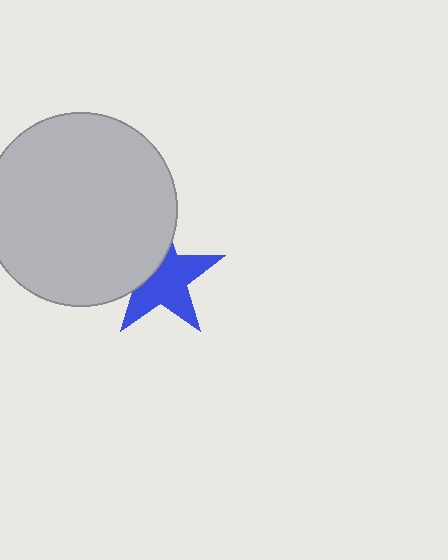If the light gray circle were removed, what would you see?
You would see the complete blue star.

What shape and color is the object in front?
The object in front is a light gray circle.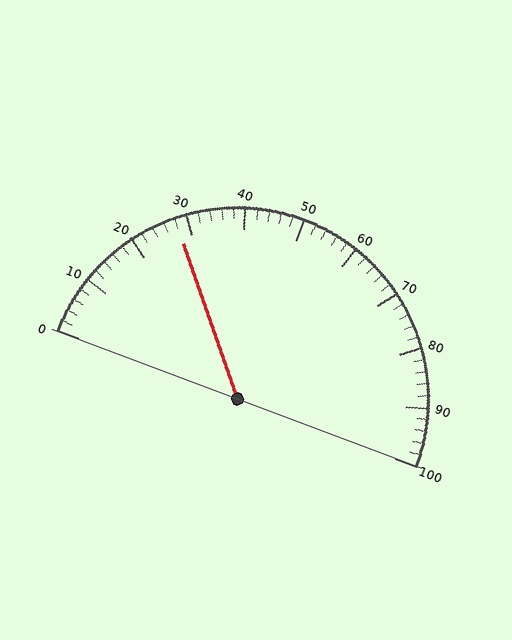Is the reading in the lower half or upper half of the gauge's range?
The reading is in the lower half of the range (0 to 100).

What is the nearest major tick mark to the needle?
The nearest major tick mark is 30.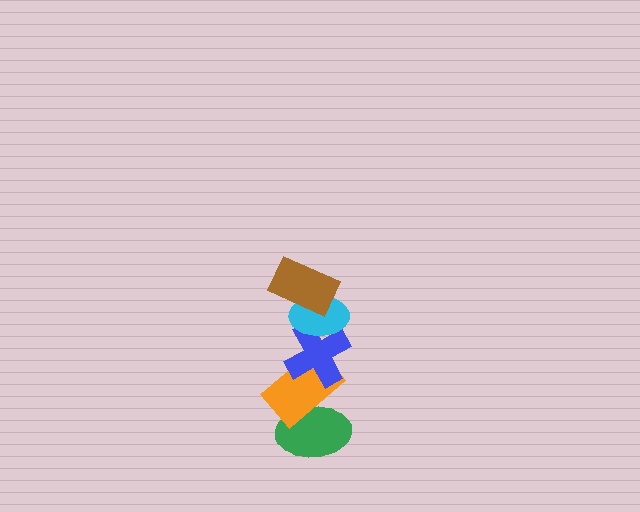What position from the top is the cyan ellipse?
The cyan ellipse is 2nd from the top.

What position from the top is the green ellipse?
The green ellipse is 5th from the top.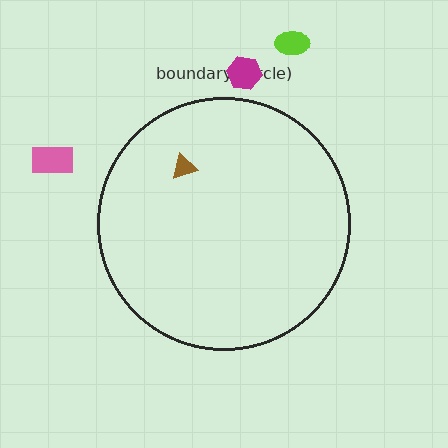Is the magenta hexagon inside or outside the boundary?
Outside.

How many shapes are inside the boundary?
1 inside, 3 outside.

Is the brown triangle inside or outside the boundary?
Inside.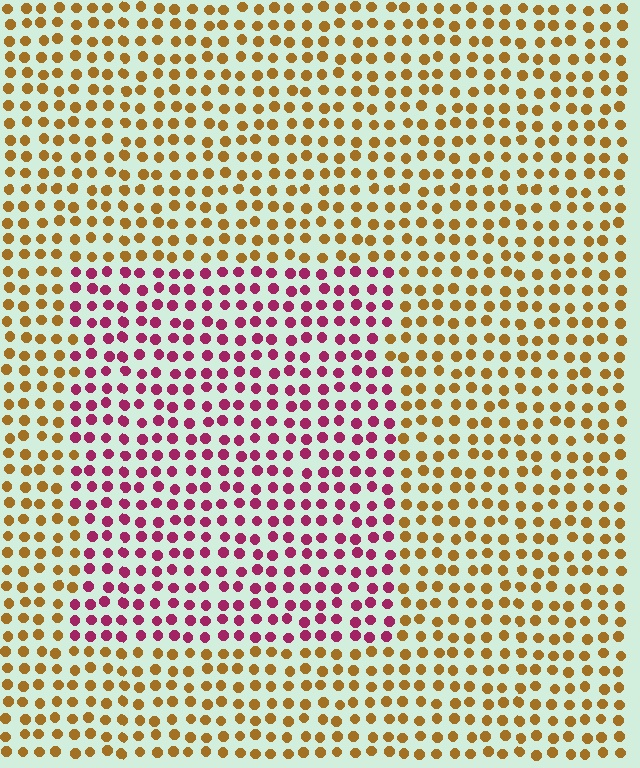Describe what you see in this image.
The image is filled with small brown elements in a uniform arrangement. A rectangle-shaped region is visible where the elements are tinted to a slightly different hue, forming a subtle color boundary.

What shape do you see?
I see a rectangle.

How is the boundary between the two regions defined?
The boundary is defined purely by a slight shift in hue (about 67 degrees). Spacing, size, and orientation are identical on both sides.